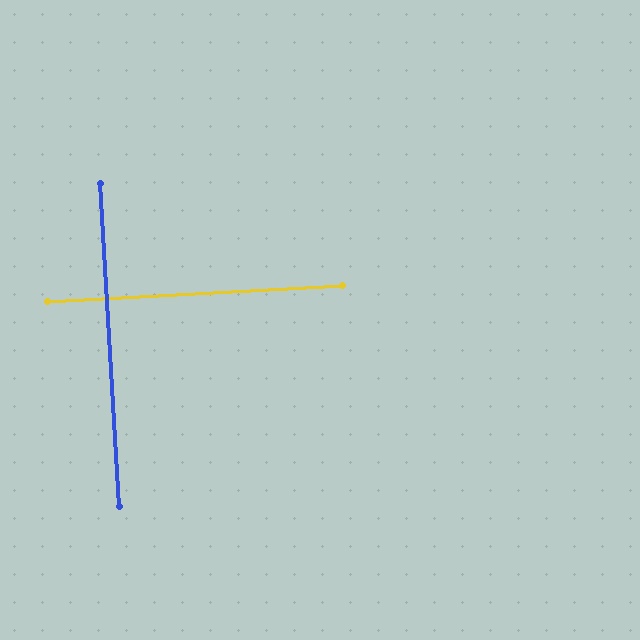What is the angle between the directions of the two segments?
Approximately 90 degrees.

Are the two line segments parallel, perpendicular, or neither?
Perpendicular — they meet at approximately 90°.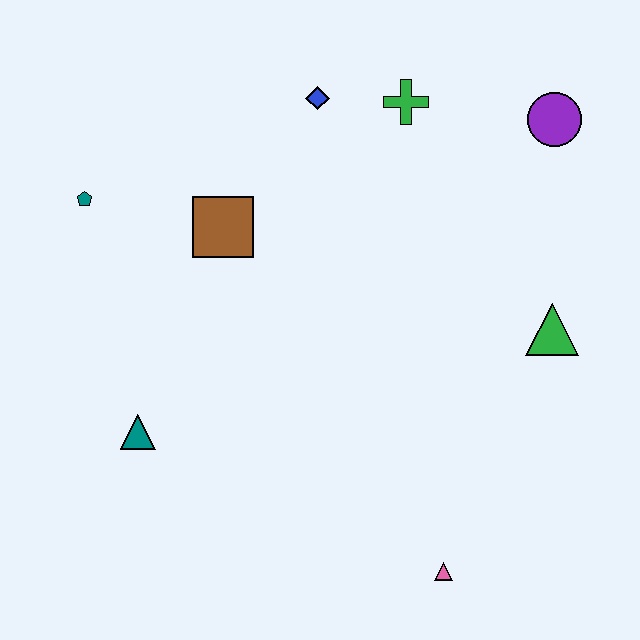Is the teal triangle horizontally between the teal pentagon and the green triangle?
Yes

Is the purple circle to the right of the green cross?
Yes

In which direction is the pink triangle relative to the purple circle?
The pink triangle is below the purple circle.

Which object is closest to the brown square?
The teal pentagon is closest to the brown square.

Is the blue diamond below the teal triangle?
No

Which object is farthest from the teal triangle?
The purple circle is farthest from the teal triangle.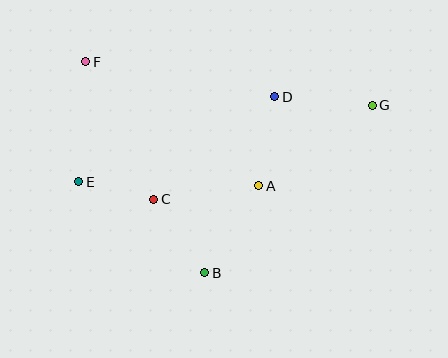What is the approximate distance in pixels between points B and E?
The distance between B and E is approximately 155 pixels.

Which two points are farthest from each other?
Points E and G are farthest from each other.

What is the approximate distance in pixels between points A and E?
The distance between A and E is approximately 180 pixels.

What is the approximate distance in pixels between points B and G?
The distance between B and G is approximately 237 pixels.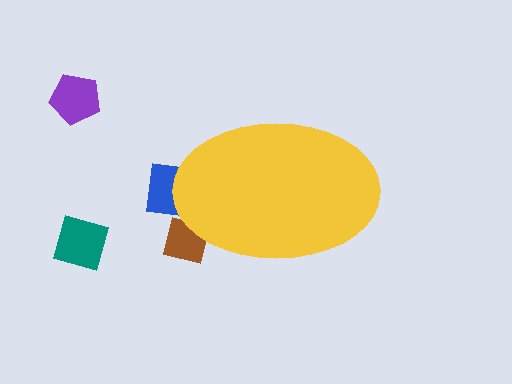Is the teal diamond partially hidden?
No, the teal diamond is fully visible.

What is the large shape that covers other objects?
A yellow ellipse.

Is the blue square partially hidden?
Yes, the blue square is partially hidden behind the yellow ellipse.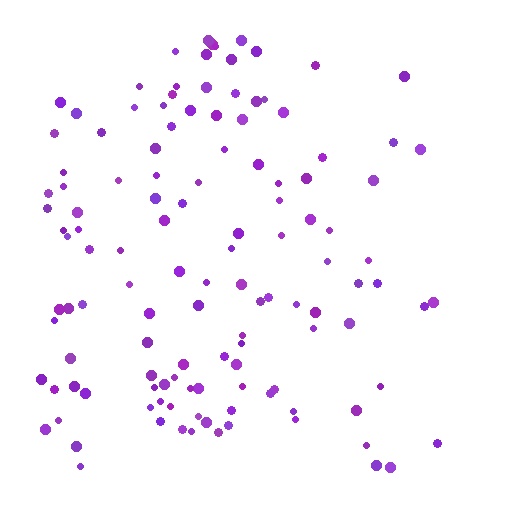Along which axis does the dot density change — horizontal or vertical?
Horizontal.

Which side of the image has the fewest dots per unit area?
The right.